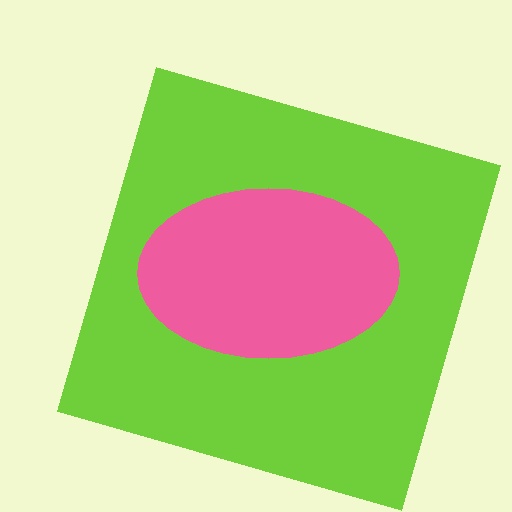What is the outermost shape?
The lime square.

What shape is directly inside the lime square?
The pink ellipse.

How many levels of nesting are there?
2.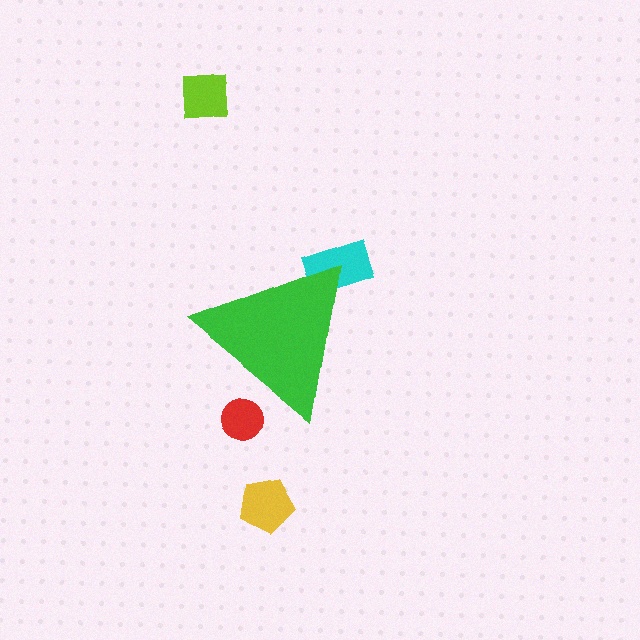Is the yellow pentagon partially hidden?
No, the yellow pentagon is fully visible.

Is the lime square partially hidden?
No, the lime square is fully visible.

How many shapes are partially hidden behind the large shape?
2 shapes are partially hidden.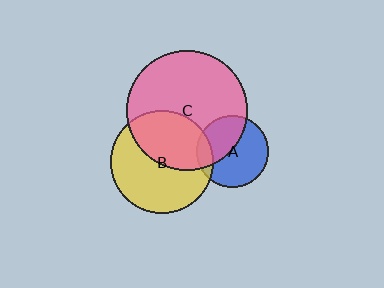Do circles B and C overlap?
Yes.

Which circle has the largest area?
Circle C (pink).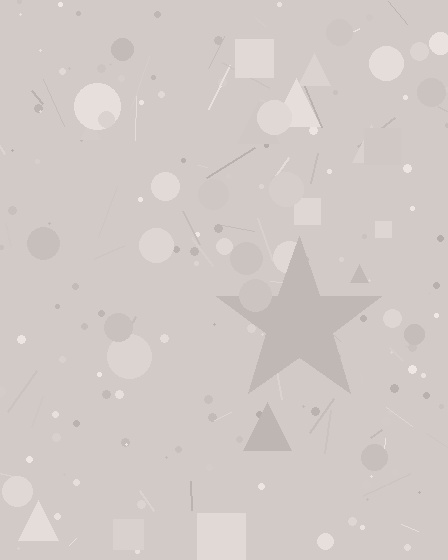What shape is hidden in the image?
A star is hidden in the image.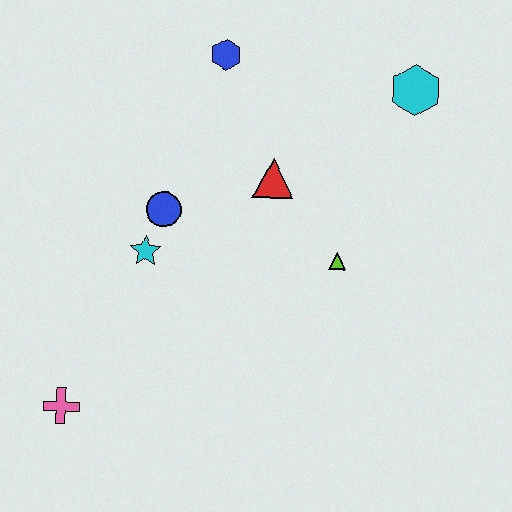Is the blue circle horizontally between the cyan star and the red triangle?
Yes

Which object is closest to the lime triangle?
The red triangle is closest to the lime triangle.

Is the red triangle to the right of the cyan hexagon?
No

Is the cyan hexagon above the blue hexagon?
No